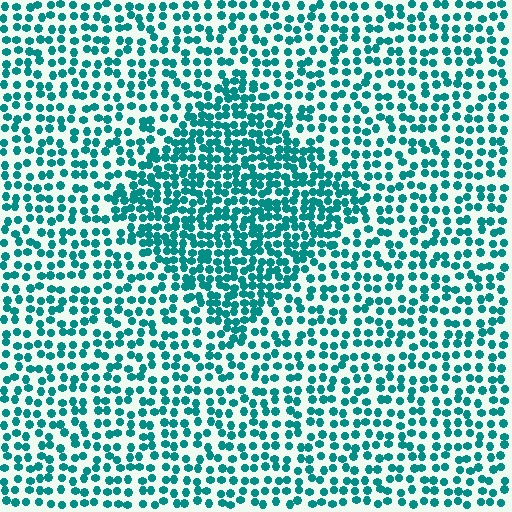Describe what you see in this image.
The image contains small teal elements arranged at two different densities. A diamond-shaped region is visible where the elements are more densely packed than the surrounding area.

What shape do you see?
I see a diamond.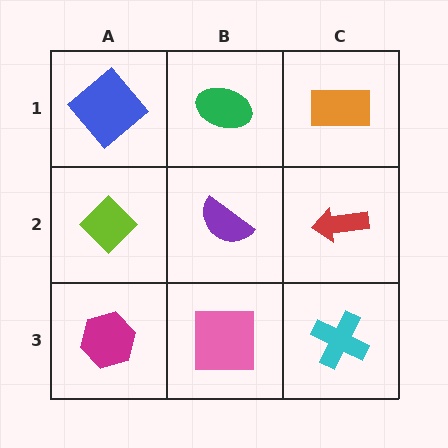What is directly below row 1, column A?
A lime diamond.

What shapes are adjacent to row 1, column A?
A lime diamond (row 2, column A), a green ellipse (row 1, column B).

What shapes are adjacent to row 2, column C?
An orange rectangle (row 1, column C), a cyan cross (row 3, column C), a purple semicircle (row 2, column B).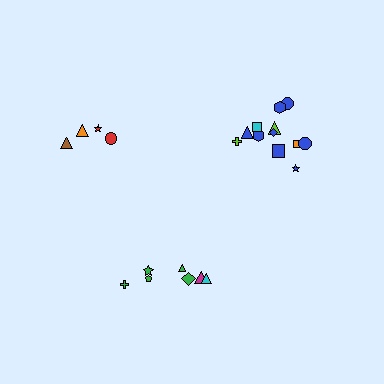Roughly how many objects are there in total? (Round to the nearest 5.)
Roughly 25 objects in total.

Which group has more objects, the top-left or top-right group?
The top-right group.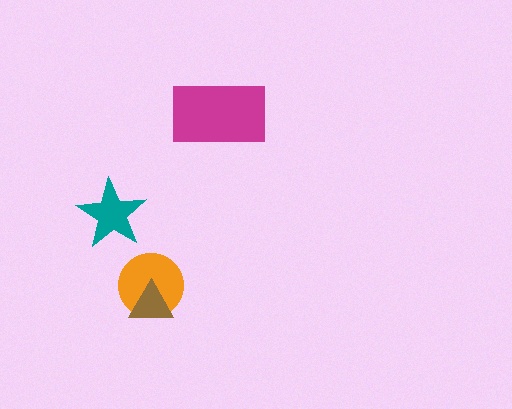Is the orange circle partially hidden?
Yes, it is partially covered by another shape.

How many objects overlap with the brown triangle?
1 object overlaps with the brown triangle.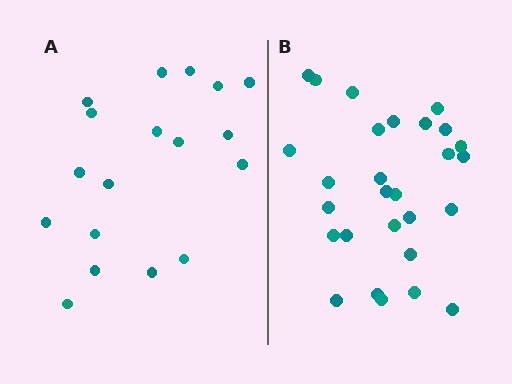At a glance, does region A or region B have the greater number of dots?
Region B (the right region) has more dots.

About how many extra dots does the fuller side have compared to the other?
Region B has roughly 10 or so more dots than region A.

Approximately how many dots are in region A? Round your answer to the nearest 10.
About 20 dots. (The exact count is 18, which rounds to 20.)